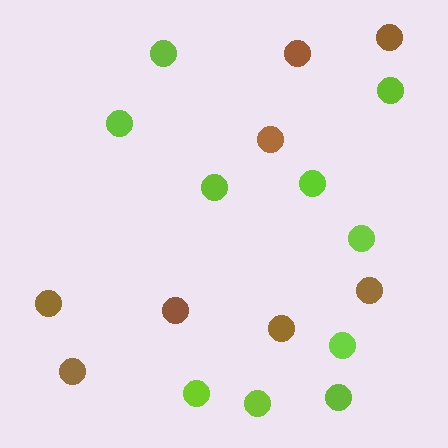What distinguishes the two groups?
There are 2 groups: one group of lime circles (10) and one group of brown circles (8).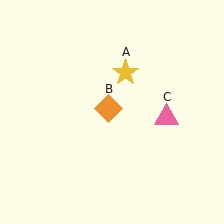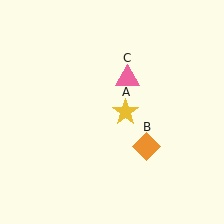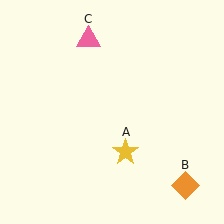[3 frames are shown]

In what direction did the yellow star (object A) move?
The yellow star (object A) moved down.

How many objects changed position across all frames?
3 objects changed position: yellow star (object A), orange diamond (object B), pink triangle (object C).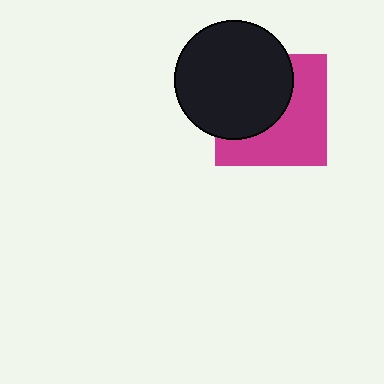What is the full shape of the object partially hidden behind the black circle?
The partially hidden object is a magenta square.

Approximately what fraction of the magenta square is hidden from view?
Roughly 47% of the magenta square is hidden behind the black circle.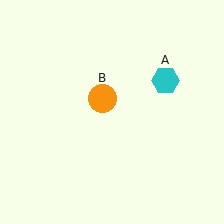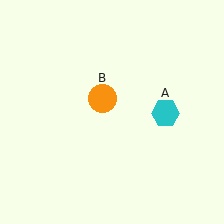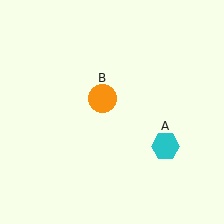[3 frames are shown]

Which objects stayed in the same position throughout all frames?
Orange circle (object B) remained stationary.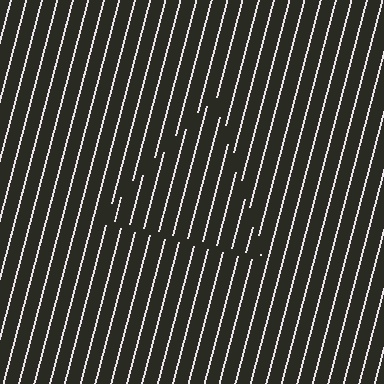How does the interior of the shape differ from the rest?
The interior of the shape contains the same grating, shifted by half a period — the contour is defined by the phase discontinuity where line-ends from the inner and outer gratings abut.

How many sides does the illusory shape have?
3 sides — the line-ends trace a triangle.